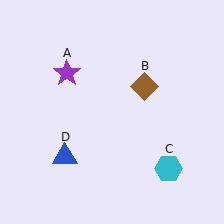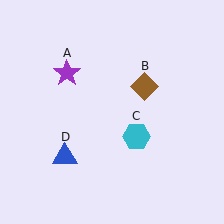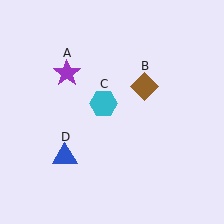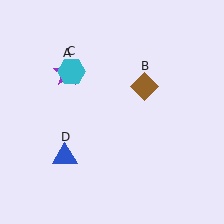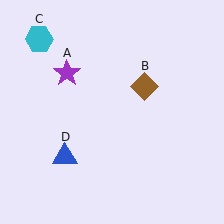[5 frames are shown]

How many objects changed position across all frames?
1 object changed position: cyan hexagon (object C).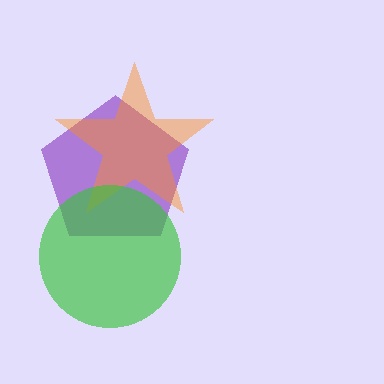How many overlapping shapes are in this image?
There are 3 overlapping shapes in the image.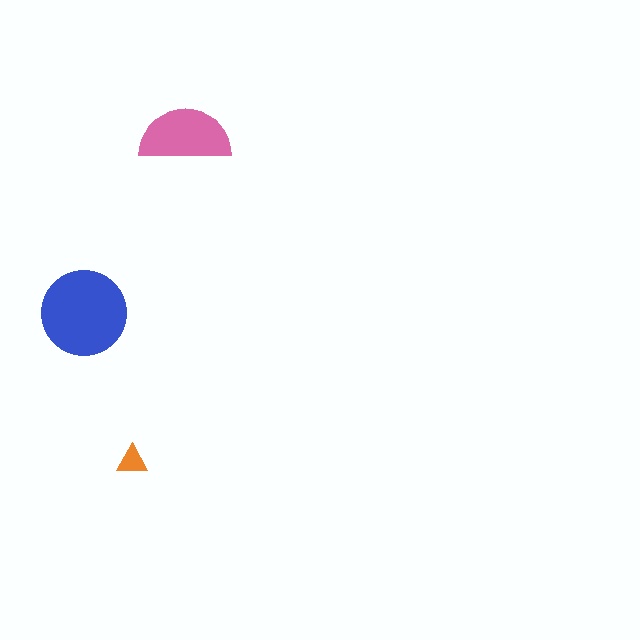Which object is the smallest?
The orange triangle.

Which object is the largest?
The blue circle.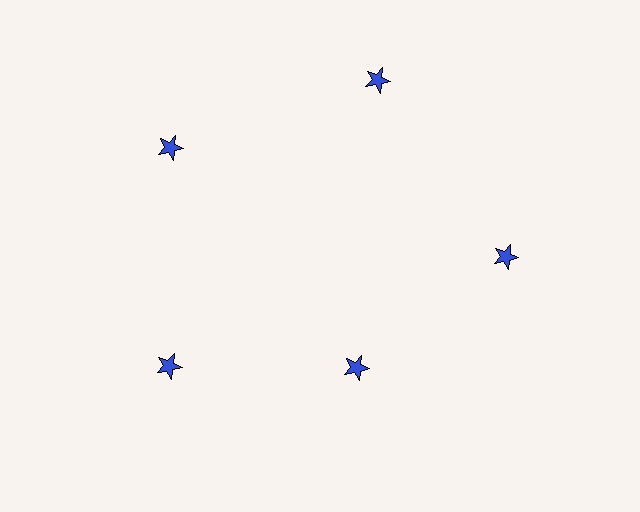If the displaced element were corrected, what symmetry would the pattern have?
It would have 5-fold rotational symmetry — the pattern would map onto itself every 72 degrees.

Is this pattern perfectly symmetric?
No. The 5 blue stars are arranged in a ring, but one element near the 5 o'clock position is pulled inward toward the center, breaking the 5-fold rotational symmetry.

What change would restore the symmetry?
The symmetry would be restored by moving it outward, back onto the ring so that all 5 stars sit at equal angles and equal distance from the center.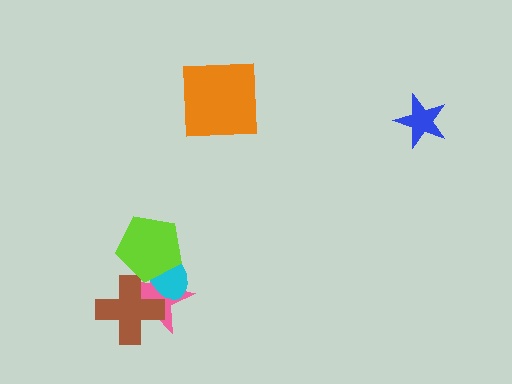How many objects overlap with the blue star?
0 objects overlap with the blue star.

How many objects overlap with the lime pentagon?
2 objects overlap with the lime pentagon.